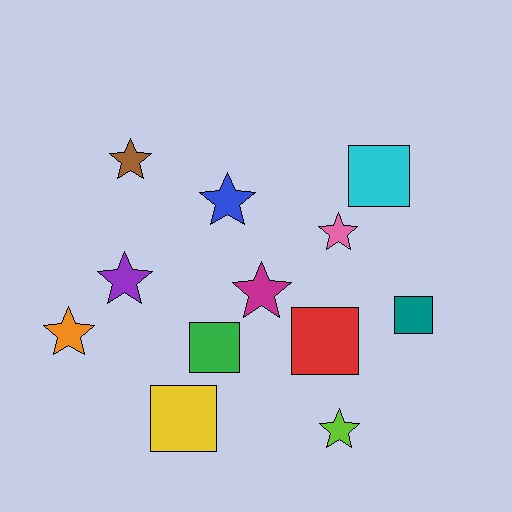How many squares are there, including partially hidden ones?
There are 5 squares.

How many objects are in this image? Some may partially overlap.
There are 12 objects.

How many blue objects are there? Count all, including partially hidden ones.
There is 1 blue object.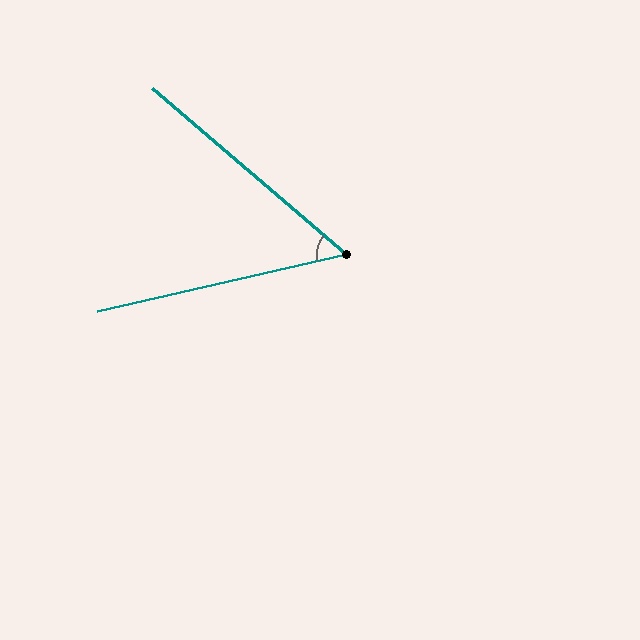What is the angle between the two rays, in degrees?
Approximately 53 degrees.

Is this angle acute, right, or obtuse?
It is acute.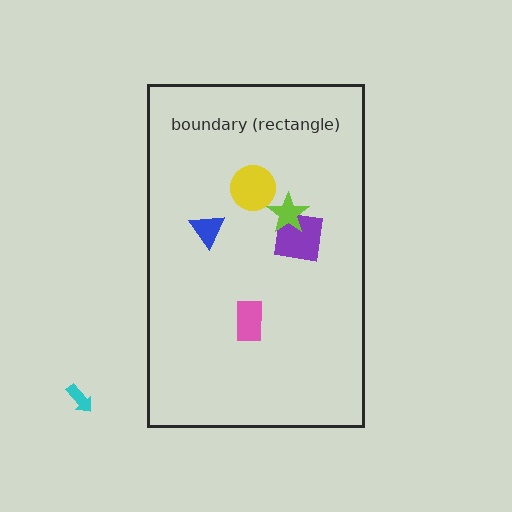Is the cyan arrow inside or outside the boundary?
Outside.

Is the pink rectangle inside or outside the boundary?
Inside.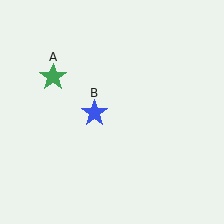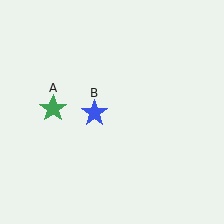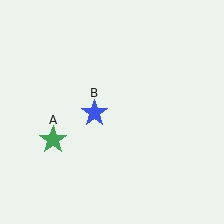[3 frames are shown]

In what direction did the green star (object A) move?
The green star (object A) moved down.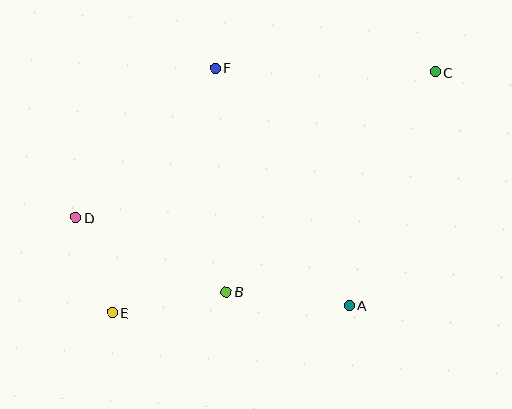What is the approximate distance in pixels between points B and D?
The distance between B and D is approximately 168 pixels.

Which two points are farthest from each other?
Points C and E are farthest from each other.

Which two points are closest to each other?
Points D and E are closest to each other.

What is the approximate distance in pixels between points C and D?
The distance between C and D is approximately 388 pixels.